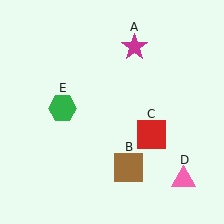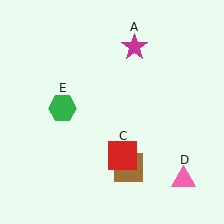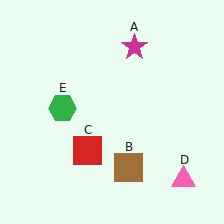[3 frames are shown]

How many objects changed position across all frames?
1 object changed position: red square (object C).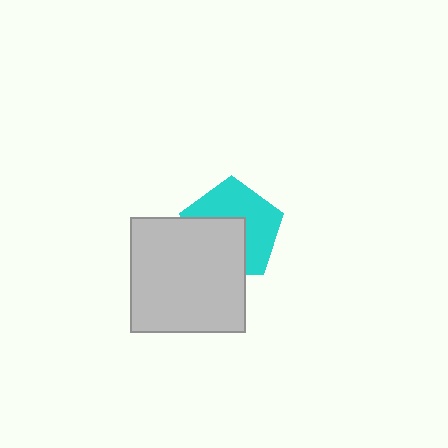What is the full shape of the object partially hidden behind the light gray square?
The partially hidden object is a cyan pentagon.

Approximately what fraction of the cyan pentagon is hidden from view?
Roughly 44% of the cyan pentagon is hidden behind the light gray square.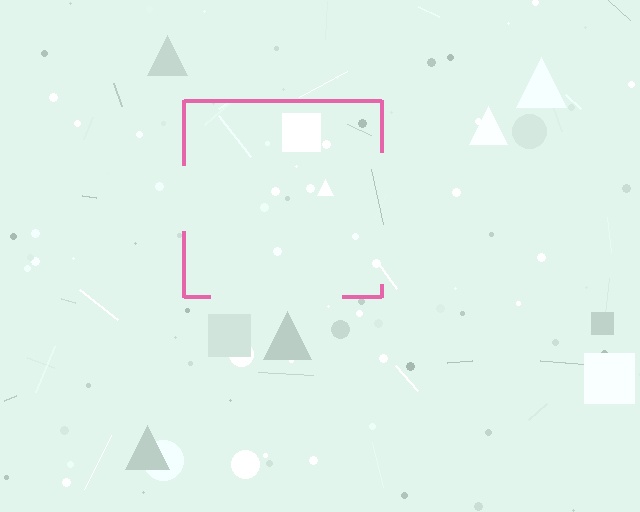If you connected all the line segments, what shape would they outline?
They would outline a square.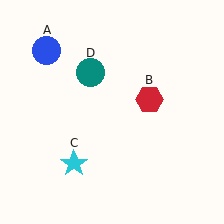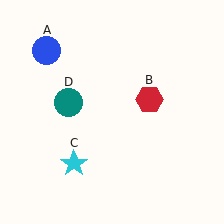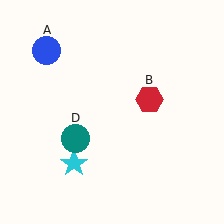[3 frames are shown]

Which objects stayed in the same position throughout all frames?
Blue circle (object A) and red hexagon (object B) and cyan star (object C) remained stationary.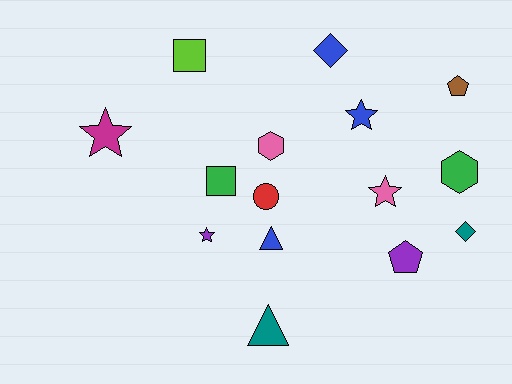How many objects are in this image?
There are 15 objects.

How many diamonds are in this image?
There are 2 diamonds.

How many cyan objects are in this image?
There are no cyan objects.